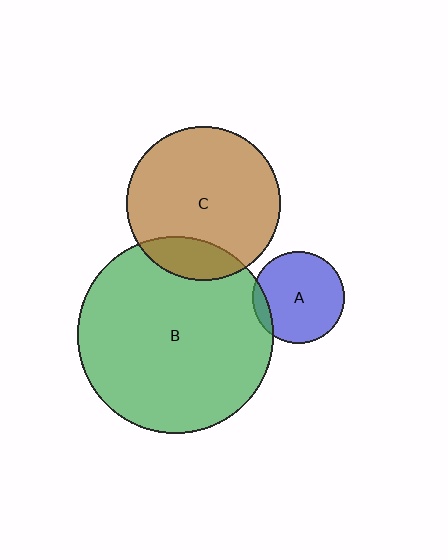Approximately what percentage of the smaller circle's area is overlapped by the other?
Approximately 10%.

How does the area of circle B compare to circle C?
Approximately 1.6 times.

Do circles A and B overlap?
Yes.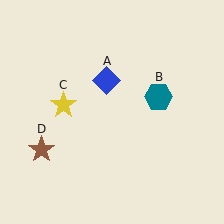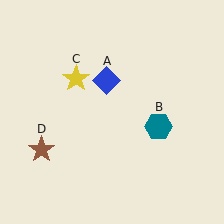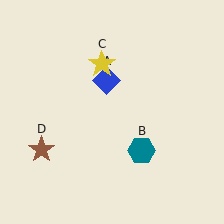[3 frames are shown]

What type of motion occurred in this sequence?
The teal hexagon (object B), yellow star (object C) rotated clockwise around the center of the scene.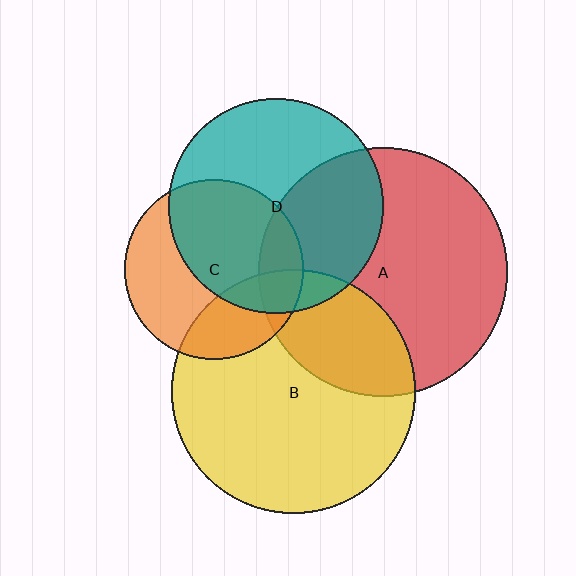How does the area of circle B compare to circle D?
Approximately 1.3 times.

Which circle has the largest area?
Circle A (red).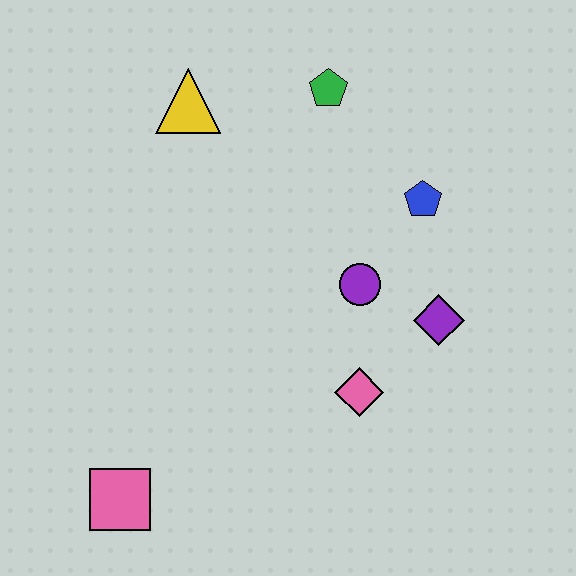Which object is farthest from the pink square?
The green pentagon is farthest from the pink square.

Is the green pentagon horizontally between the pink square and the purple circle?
Yes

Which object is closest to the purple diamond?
The purple circle is closest to the purple diamond.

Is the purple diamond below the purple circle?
Yes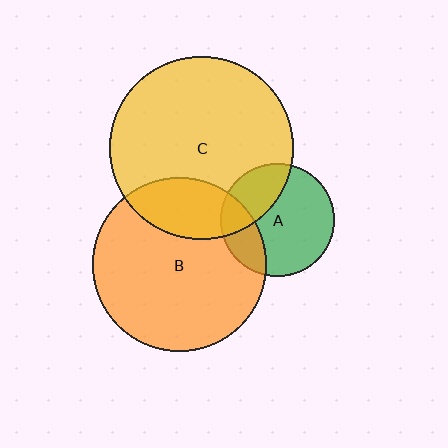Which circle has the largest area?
Circle C (yellow).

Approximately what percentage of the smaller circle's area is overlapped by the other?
Approximately 25%.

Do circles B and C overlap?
Yes.